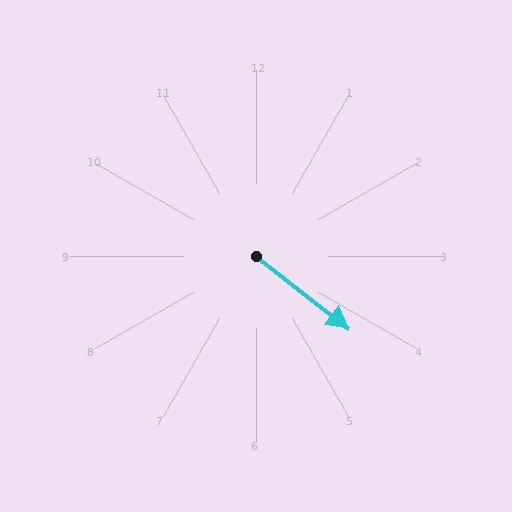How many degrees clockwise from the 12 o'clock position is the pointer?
Approximately 128 degrees.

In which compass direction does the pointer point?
Southeast.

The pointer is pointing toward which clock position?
Roughly 4 o'clock.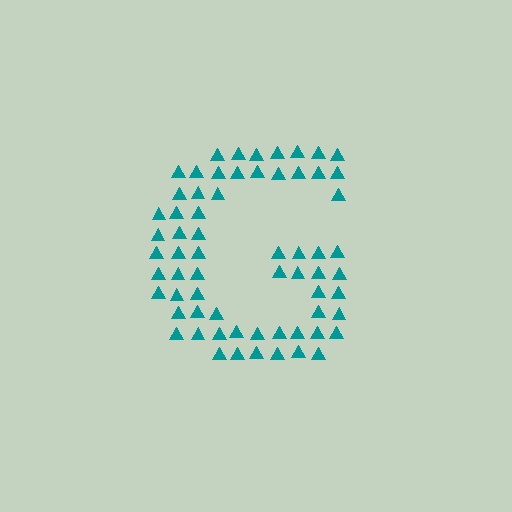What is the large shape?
The large shape is the letter G.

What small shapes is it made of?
It is made of small triangles.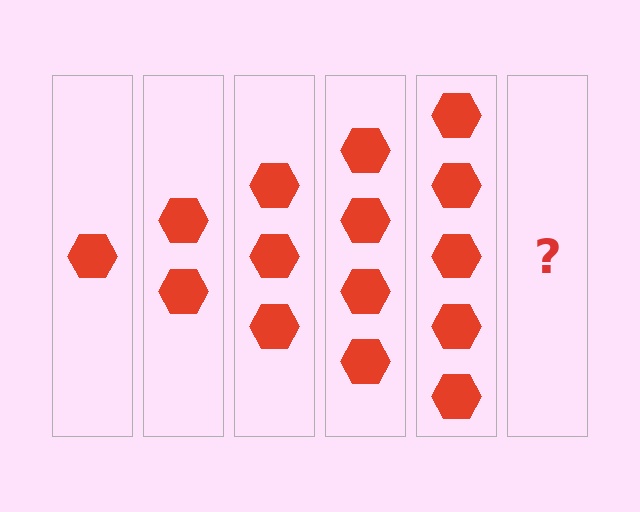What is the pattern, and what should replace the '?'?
The pattern is that each step adds one more hexagon. The '?' should be 6 hexagons.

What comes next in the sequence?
The next element should be 6 hexagons.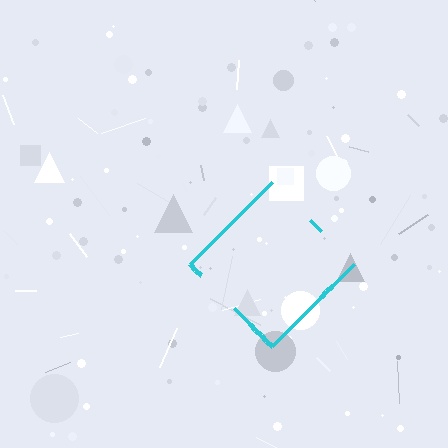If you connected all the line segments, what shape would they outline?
They would outline a diamond.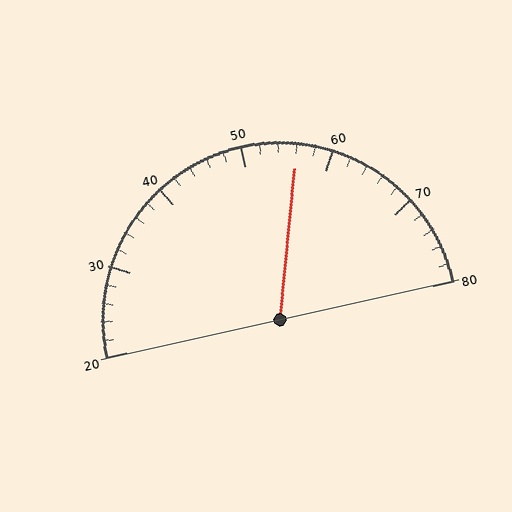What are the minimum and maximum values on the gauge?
The gauge ranges from 20 to 80.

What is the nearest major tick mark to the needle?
The nearest major tick mark is 60.